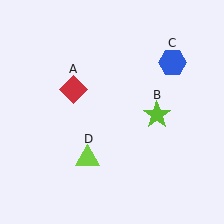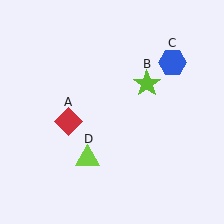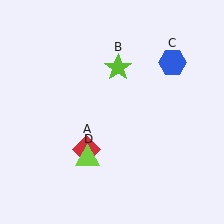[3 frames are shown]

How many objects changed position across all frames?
2 objects changed position: red diamond (object A), lime star (object B).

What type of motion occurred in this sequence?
The red diamond (object A), lime star (object B) rotated counterclockwise around the center of the scene.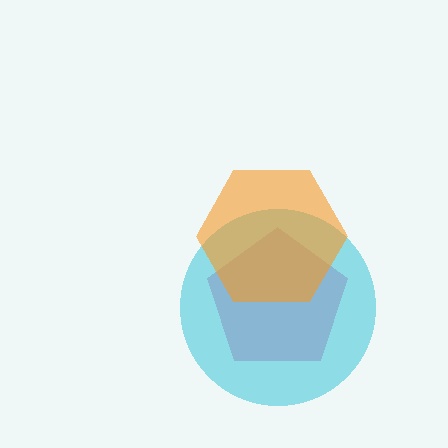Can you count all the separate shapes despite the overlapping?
Yes, there are 3 separate shapes.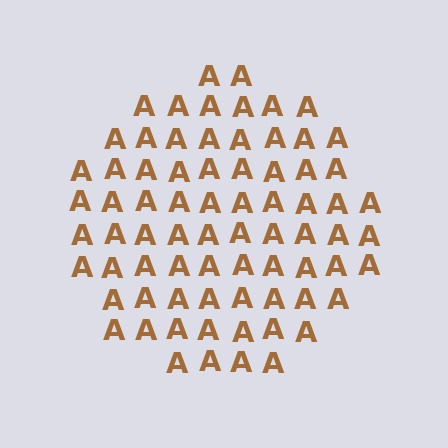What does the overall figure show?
The overall figure shows a circle.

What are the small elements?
The small elements are letter A's.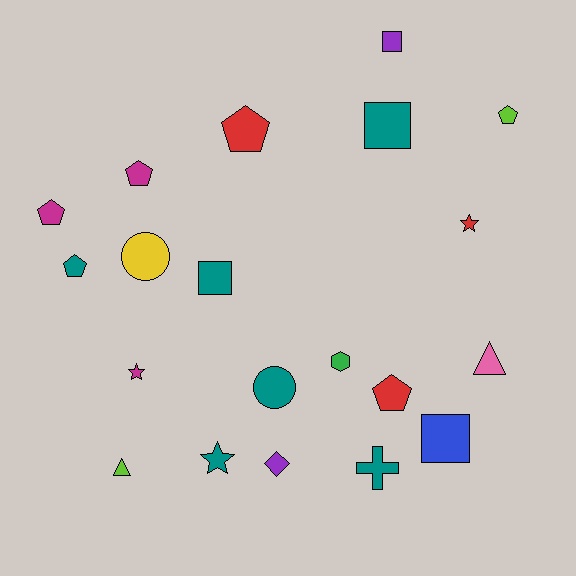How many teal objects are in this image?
There are 6 teal objects.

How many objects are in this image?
There are 20 objects.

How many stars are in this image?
There are 3 stars.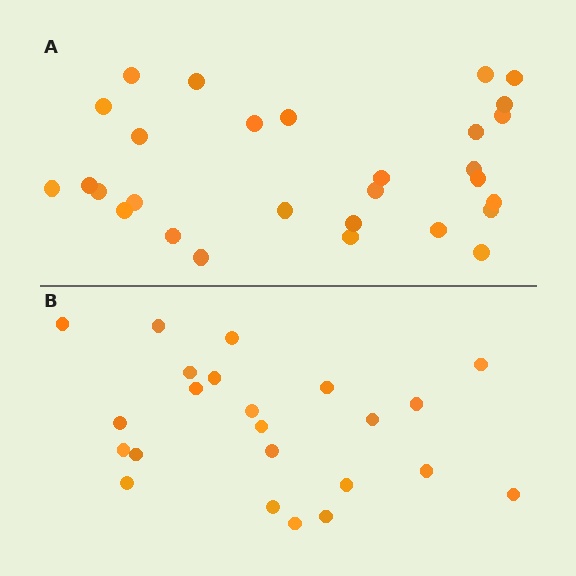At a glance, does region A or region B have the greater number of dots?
Region A (the top region) has more dots.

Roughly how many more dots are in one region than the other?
Region A has about 6 more dots than region B.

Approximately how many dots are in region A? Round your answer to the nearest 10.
About 30 dots. (The exact count is 29, which rounds to 30.)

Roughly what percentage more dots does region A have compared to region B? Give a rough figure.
About 25% more.